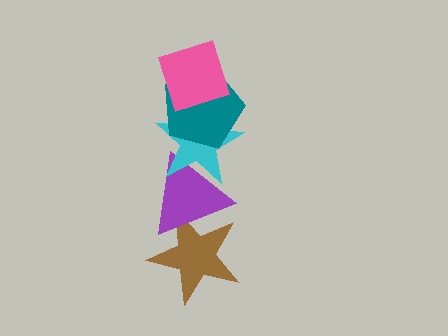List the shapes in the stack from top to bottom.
From top to bottom: the pink diamond, the teal pentagon, the cyan star, the purple triangle, the brown star.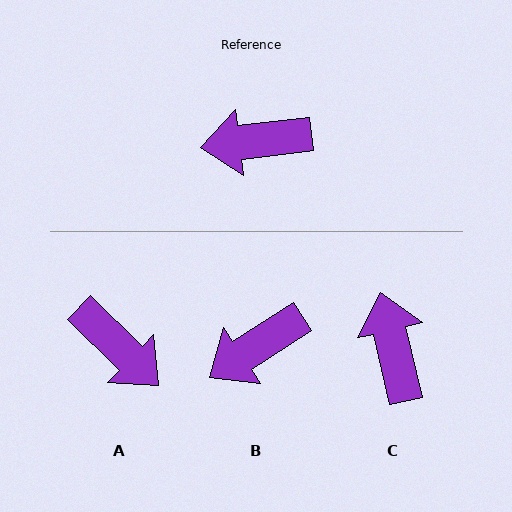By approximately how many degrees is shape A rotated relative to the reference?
Approximately 129 degrees counter-clockwise.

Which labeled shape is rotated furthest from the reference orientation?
A, about 129 degrees away.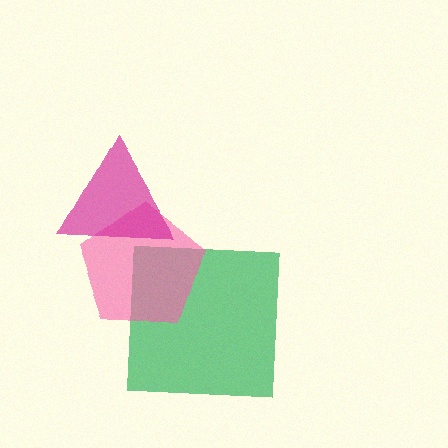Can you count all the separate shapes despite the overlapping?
Yes, there are 3 separate shapes.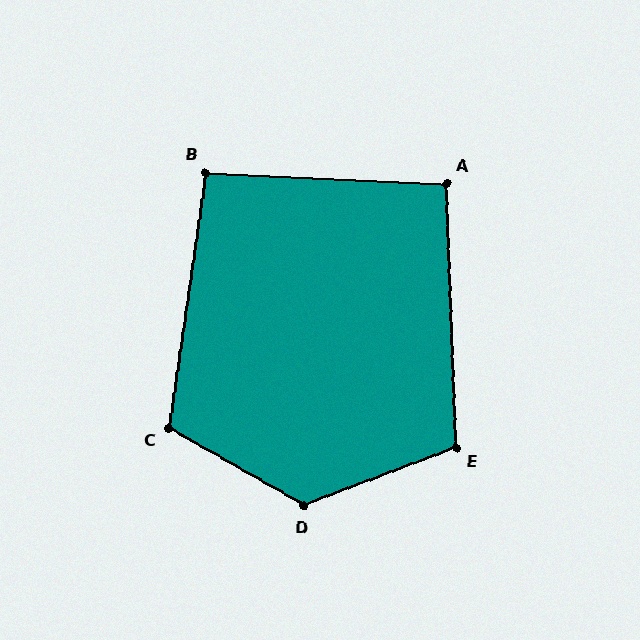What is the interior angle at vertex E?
Approximately 109 degrees (obtuse).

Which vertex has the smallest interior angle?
A, at approximately 94 degrees.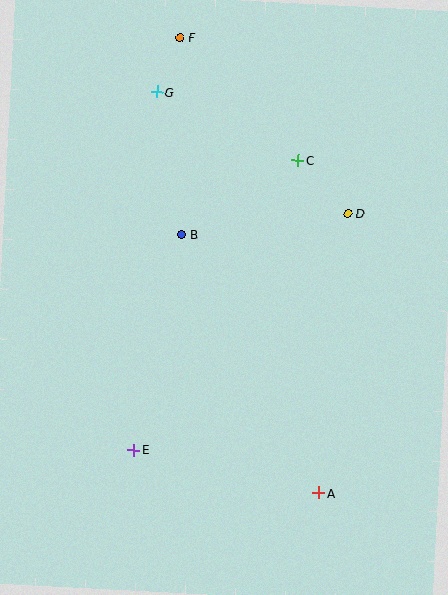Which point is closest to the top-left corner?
Point G is closest to the top-left corner.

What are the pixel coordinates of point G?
Point G is at (157, 92).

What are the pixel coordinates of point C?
Point C is at (298, 160).